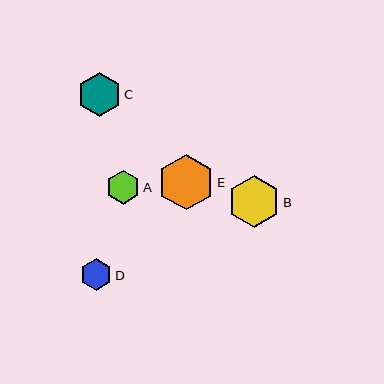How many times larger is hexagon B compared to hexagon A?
Hexagon B is approximately 1.5 times the size of hexagon A.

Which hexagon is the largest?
Hexagon E is the largest with a size of approximately 56 pixels.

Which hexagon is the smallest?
Hexagon D is the smallest with a size of approximately 32 pixels.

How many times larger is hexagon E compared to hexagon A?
Hexagon E is approximately 1.7 times the size of hexagon A.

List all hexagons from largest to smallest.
From largest to smallest: E, B, C, A, D.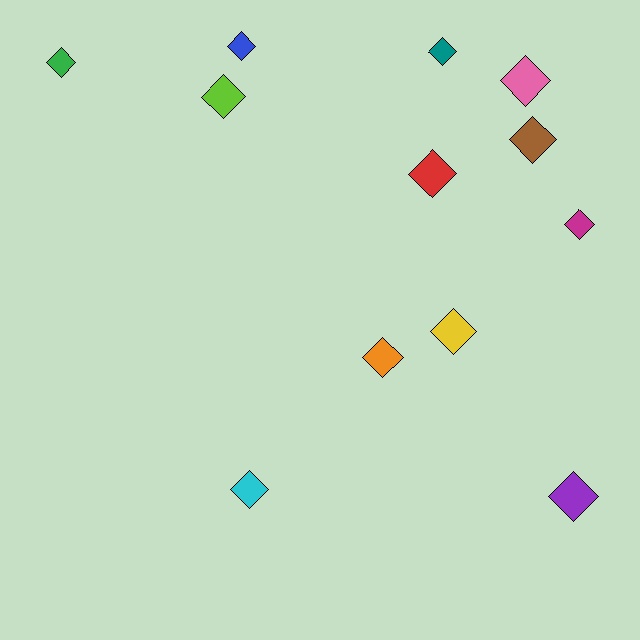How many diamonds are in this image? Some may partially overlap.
There are 12 diamonds.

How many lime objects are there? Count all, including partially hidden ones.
There is 1 lime object.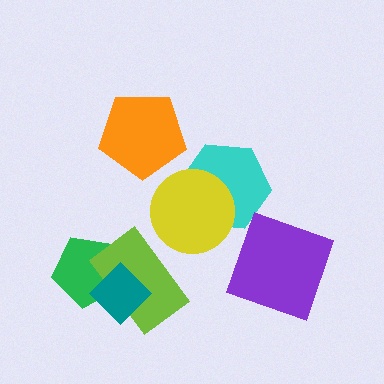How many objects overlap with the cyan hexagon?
1 object overlaps with the cyan hexagon.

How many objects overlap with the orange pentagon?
0 objects overlap with the orange pentagon.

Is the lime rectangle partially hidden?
Yes, it is partially covered by another shape.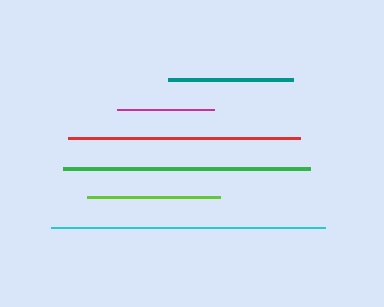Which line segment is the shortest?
The magenta line is the shortest at approximately 97 pixels.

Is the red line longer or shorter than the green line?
The green line is longer than the red line.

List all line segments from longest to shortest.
From longest to shortest: cyan, green, red, lime, teal, magenta.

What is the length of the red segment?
The red segment is approximately 232 pixels long.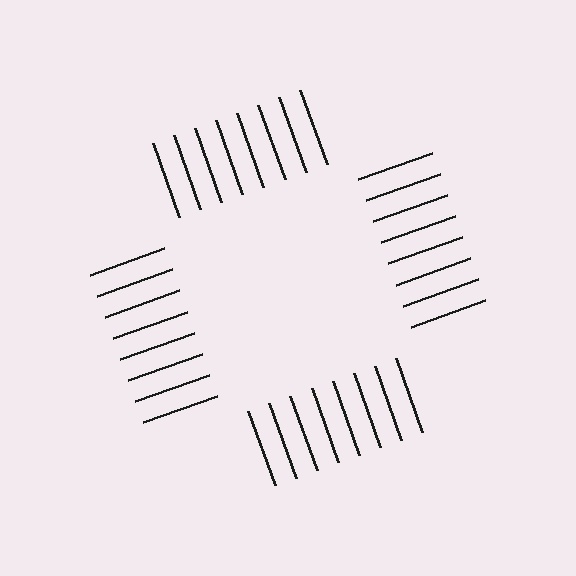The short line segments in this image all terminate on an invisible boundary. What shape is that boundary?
An illusory square — the line segments terminate on its edges but no continuous stroke is drawn.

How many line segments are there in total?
32 — 8 along each of the 4 edges.